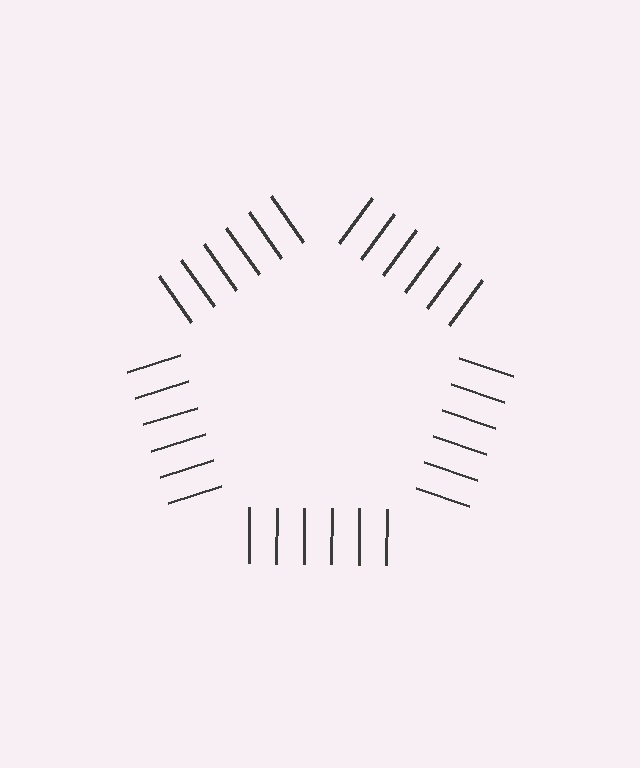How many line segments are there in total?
30 — 6 along each of the 5 edges.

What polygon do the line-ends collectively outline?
An illusory pentagon — the line segments terminate on its edges but no continuous stroke is drawn.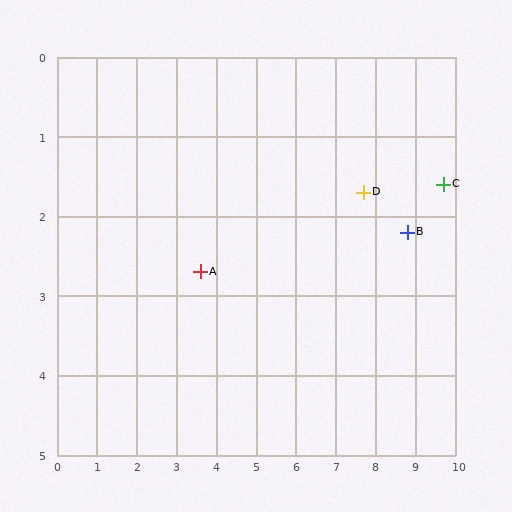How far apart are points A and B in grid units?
Points A and B are about 5.2 grid units apart.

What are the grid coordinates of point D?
Point D is at approximately (7.7, 1.7).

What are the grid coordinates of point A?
Point A is at approximately (3.6, 2.7).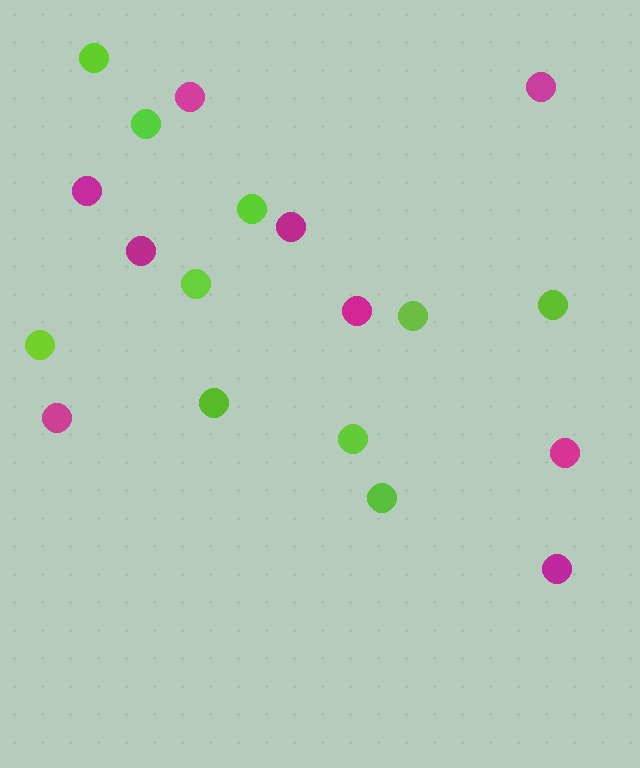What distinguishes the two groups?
There are 2 groups: one group of magenta circles (9) and one group of lime circles (10).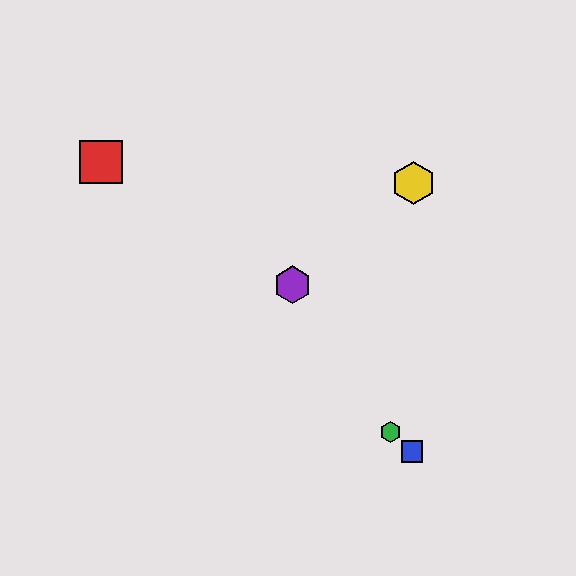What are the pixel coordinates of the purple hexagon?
The purple hexagon is at (293, 285).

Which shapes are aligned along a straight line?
The red square, the blue square, the green hexagon are aligned along a straight line.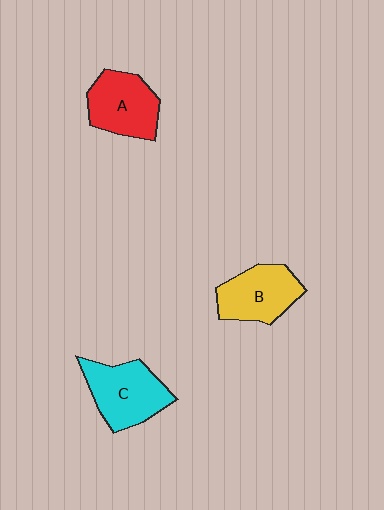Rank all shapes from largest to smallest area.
From largest to smallest: C (cyan), A (red), B (yellow).